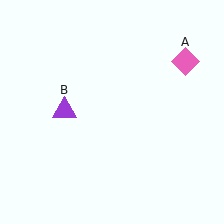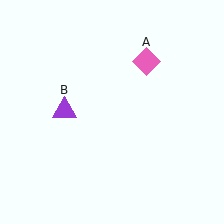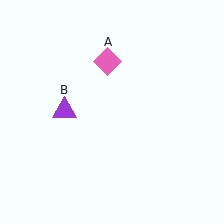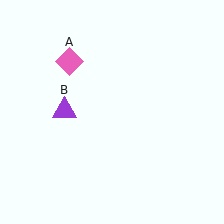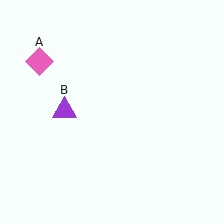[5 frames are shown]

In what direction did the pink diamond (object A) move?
The pink diamond (object A) moved left.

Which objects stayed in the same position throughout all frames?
Purple triangle (object B) remained stationary.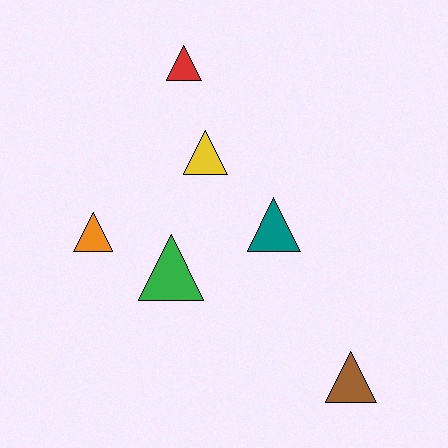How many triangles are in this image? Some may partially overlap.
There are 6 triangles.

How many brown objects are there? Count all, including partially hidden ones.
There is 1 brown object.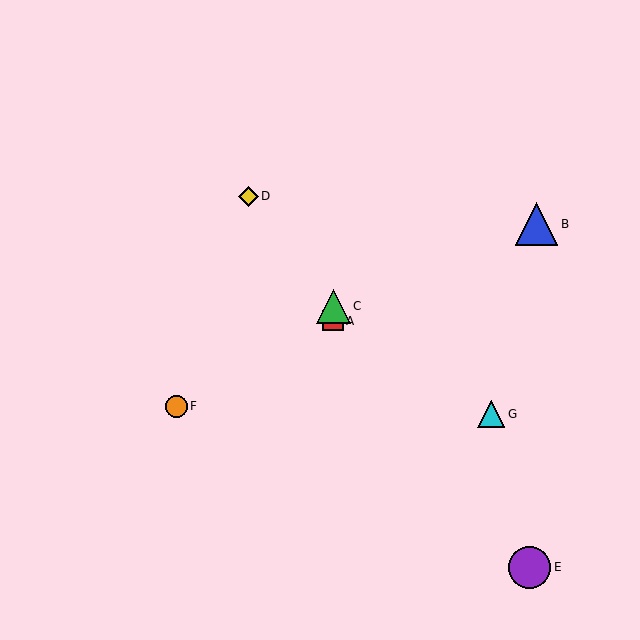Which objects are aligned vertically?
Objects A, C are aligned vertically.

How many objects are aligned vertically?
2 objects (A, C) are aligned vertically.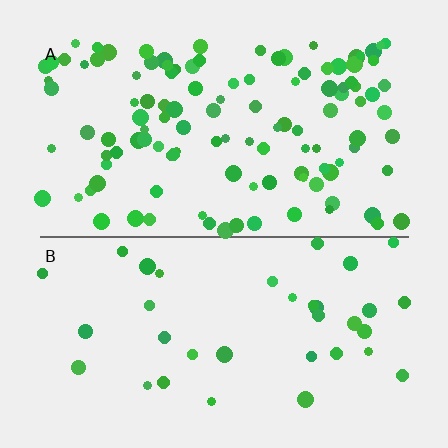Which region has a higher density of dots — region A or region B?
A (the top).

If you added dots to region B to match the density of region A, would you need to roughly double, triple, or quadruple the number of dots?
Approximately triple.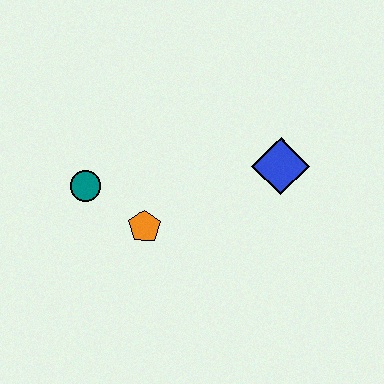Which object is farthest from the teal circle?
The blue diamond is farthest from the teal circle.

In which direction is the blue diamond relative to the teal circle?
The blue diamond is to the right of the teal circle.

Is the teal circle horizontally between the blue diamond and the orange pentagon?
No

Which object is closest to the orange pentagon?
The teal circle is closest to the orange pentagon.